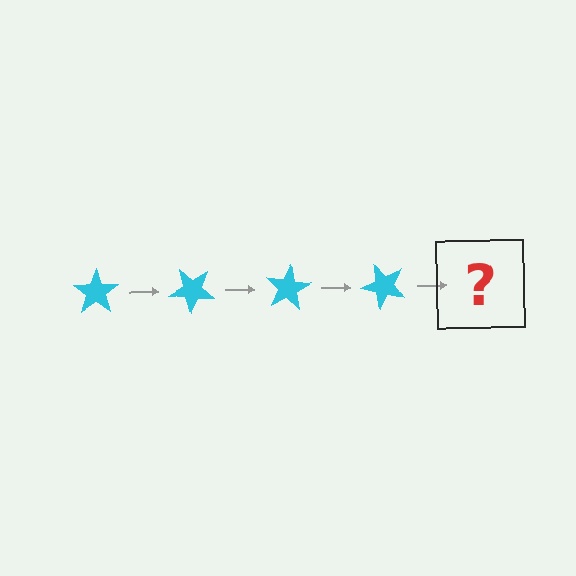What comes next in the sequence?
The next element should be a cyan star rotated 160 degrees.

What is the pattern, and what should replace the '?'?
The pattern is that the star rotates 40 degrees each step. The '?' should be a cyan star rotated 160 degrees.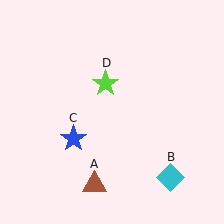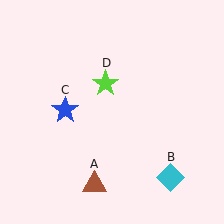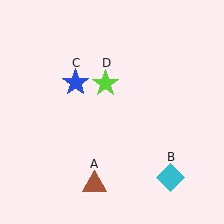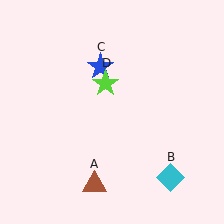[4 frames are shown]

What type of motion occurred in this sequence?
The blue star (object C) rotated clockwise around the center of the scene.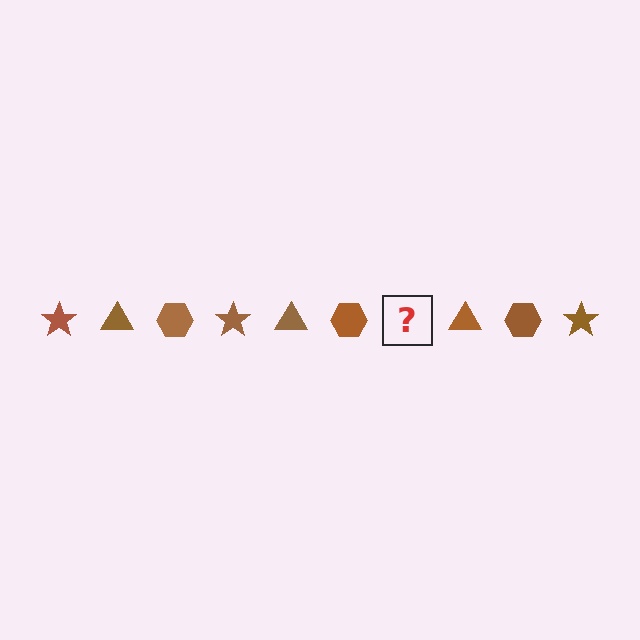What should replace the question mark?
The question mark should be replaced with a brown star.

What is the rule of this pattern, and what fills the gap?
The rule is that the pattern cycles through star, triangle, hexagon shapes in brown. The gap should be filled with a brown star.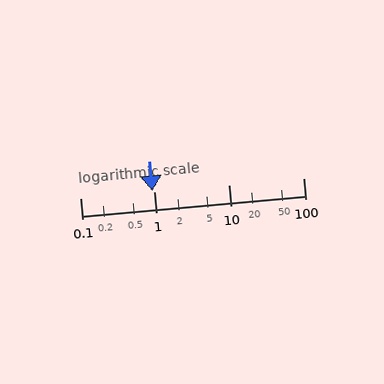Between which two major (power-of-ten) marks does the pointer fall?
The pointer is between 0.1 and 1.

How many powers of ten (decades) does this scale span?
The scale spans 3 decades, from 0.1 to 100.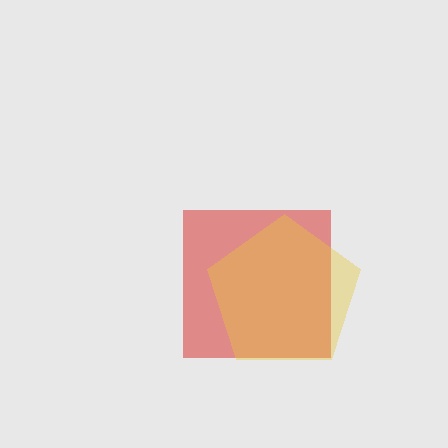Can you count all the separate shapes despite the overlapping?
Yes, there are 2 separate shapes.